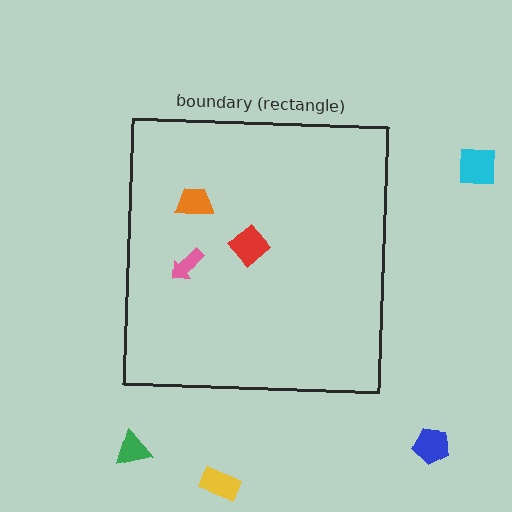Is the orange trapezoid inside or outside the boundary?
Inside.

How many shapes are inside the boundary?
3 inside, 4 outside.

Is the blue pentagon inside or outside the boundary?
Outside.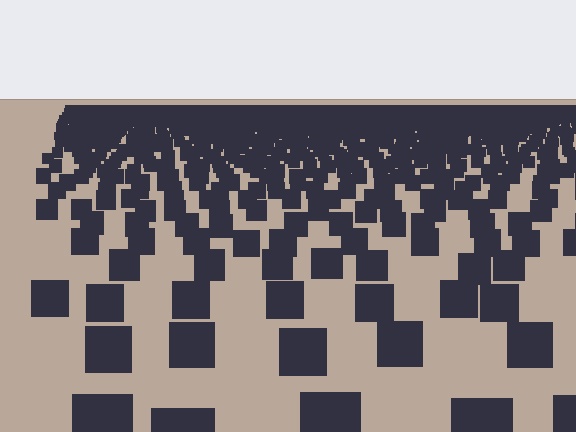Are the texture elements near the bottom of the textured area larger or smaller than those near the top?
Larger. Near the bottom, elements are closer to the viewer and appear at a bigger on-screen size.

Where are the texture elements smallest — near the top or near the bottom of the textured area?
Near the top.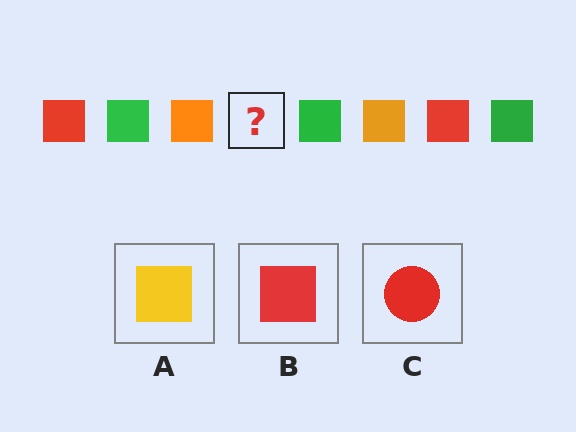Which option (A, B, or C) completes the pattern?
B.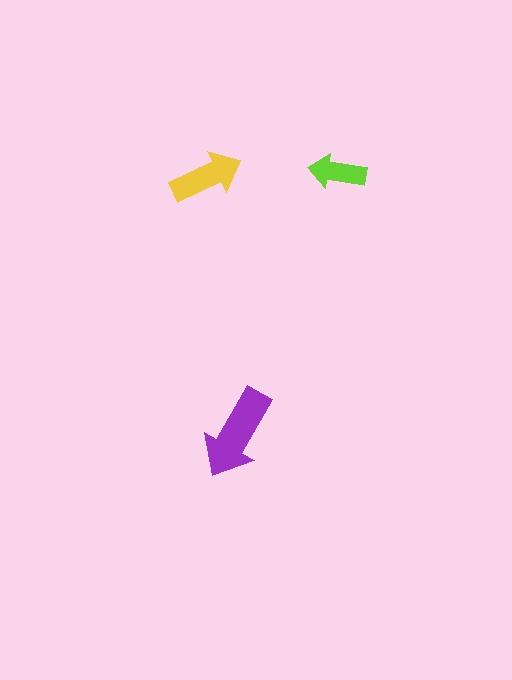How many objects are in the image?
There are 3 objects in the image.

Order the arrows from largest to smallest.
the purple one, the yellow one, the lime one.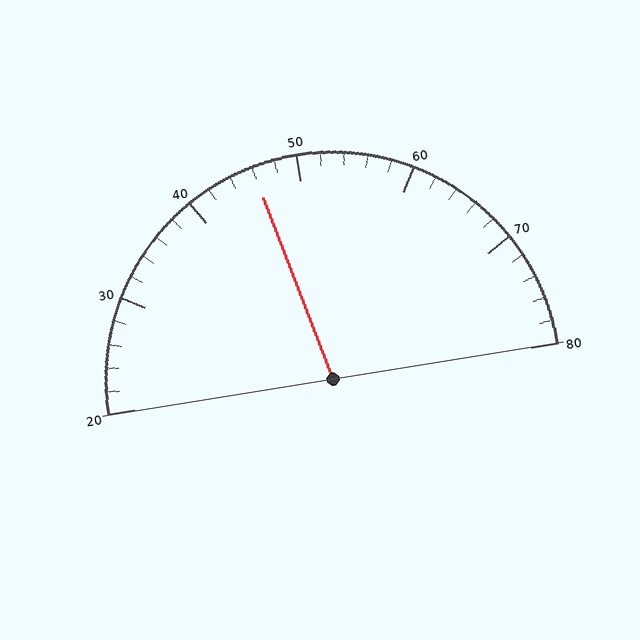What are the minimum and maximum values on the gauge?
The gauge ranges from 20 to 80.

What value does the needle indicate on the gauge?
The needle indicates approximately 46.